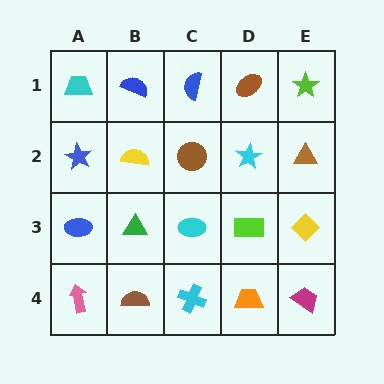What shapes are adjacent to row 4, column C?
A cyan ellipse (row 3, column C), a brown semicircle (row 4, column B), an orange trapezoid (row 4, column D).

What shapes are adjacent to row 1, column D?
A cyan star (row 2, column D), a blue semicircle (row 1, column C), a lime star (row 1, column E).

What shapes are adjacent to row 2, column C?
A blue semicircle (row 1, column C), a cyan ellipse (row 3, column C), a yellow semicircle (row 2, column B), a cyan star (row 2, column D).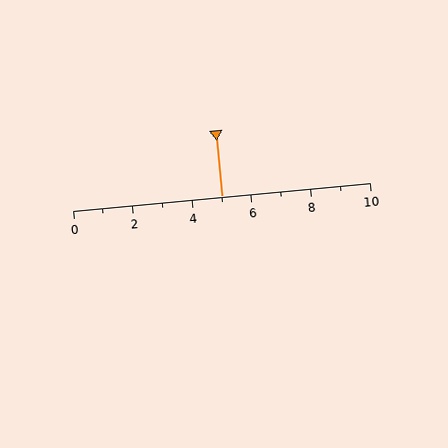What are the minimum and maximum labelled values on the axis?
The axis runs from 0 to 10.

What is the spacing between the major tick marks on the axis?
The major ticks are spaced 2 apart.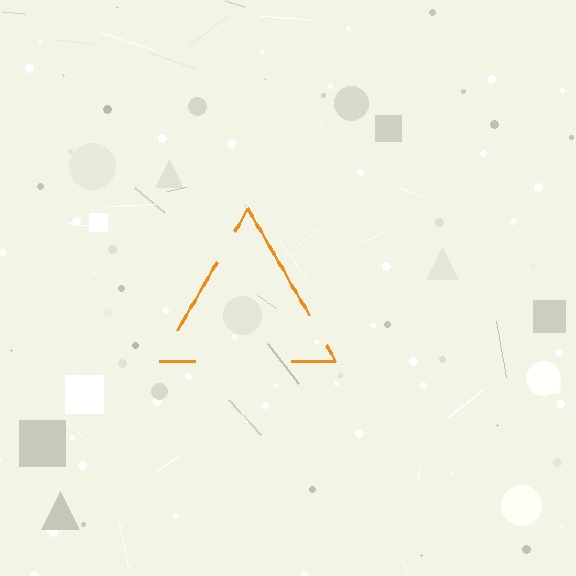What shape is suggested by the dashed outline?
The dashed outline suggests a triangle.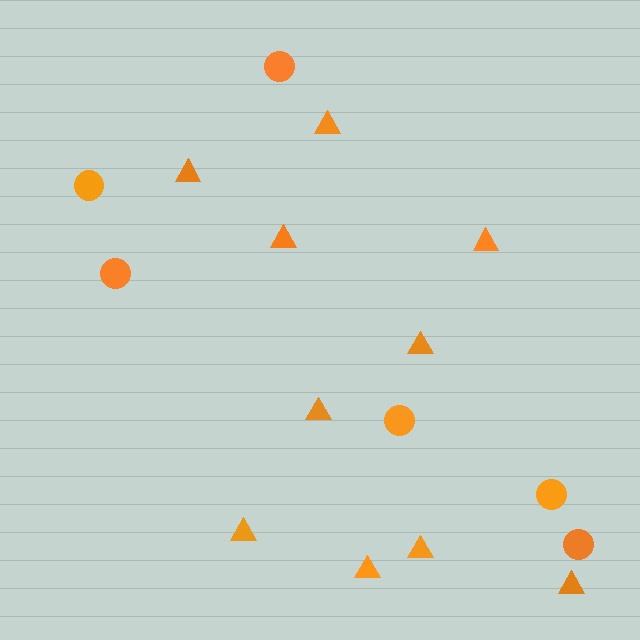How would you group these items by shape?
There are 2 groups: one group of circles (6) and one group of triangles (10).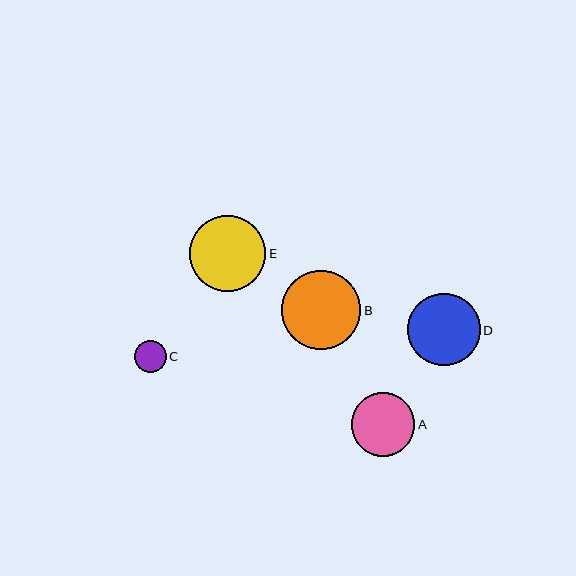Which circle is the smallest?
Circle C is the smallest with a size of approximately 32 pixels.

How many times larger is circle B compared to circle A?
Circle B is approximately 1.3 times the size of circle A.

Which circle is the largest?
Circle B is the largest with a size of approximately 80 pixels.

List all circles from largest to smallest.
From largest to smallest: B, E, D, A, C.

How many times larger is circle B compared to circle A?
Circle B is approximately 1.3 times the size of circle A.